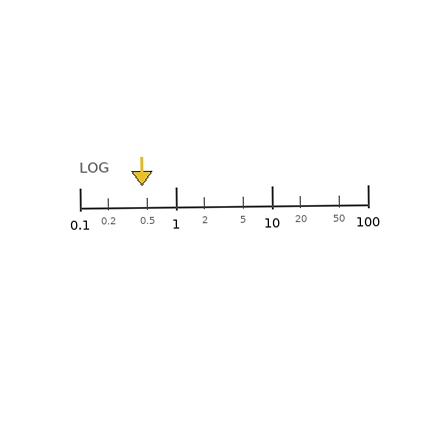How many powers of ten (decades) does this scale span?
The scale spans 3 decades, from 0.1 to 100.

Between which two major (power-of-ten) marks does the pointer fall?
The pointer is between 0.1 and 1.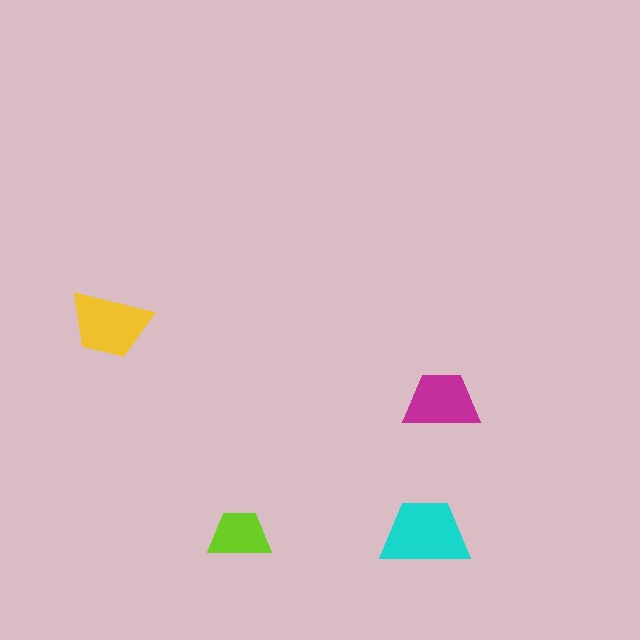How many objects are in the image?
There are 4 objects in the image.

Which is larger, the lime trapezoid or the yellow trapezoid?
The yellow one.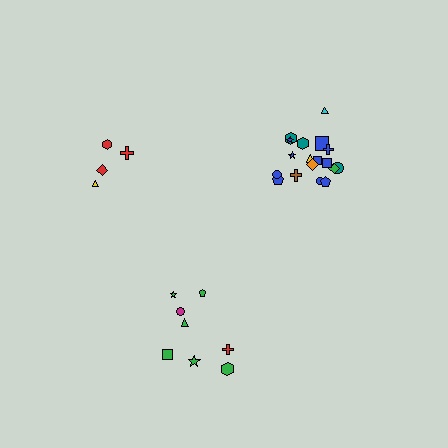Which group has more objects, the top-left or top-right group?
The top-right group.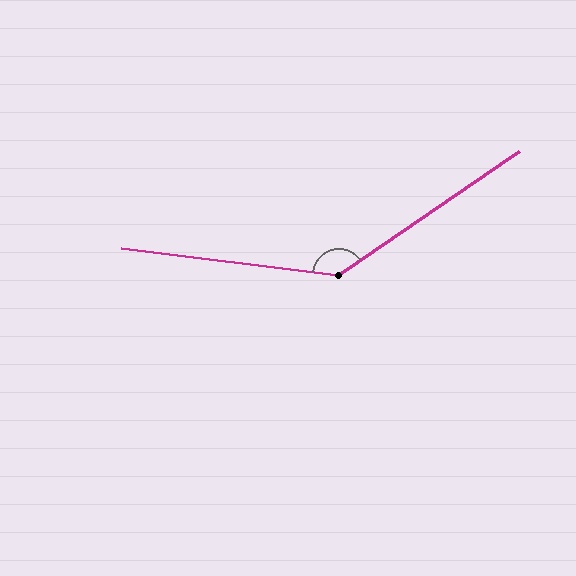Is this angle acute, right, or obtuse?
It is obtuse.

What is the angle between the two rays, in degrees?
Approximately 138 degrees.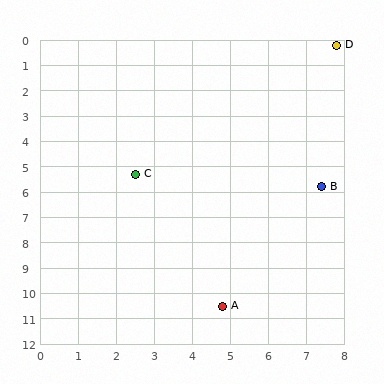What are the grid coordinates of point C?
Point C is at approximately (2.5, 5.3).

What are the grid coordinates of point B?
Point B is at approximately (7.4, 5.8).